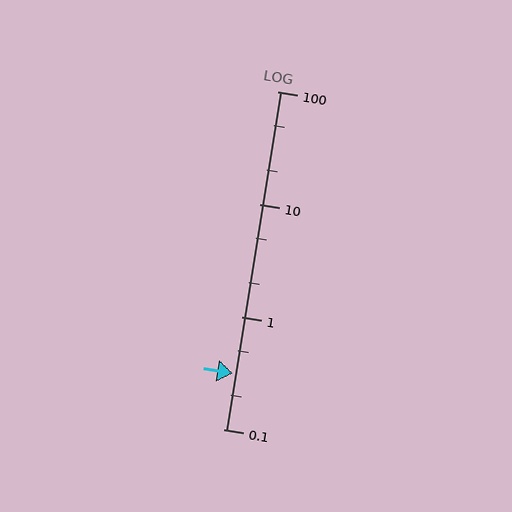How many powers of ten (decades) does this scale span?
The scale spans 3 decades, from 0.1 to 100.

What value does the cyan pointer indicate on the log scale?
The pointer indicates approximately 0.31.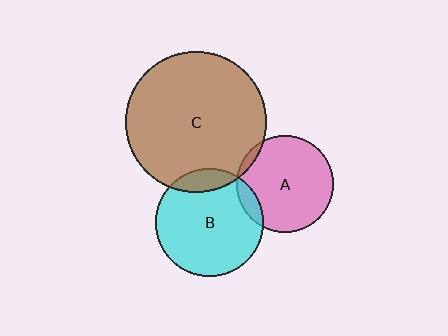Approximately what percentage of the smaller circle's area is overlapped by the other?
Approximately 10%.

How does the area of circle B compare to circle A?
Approximately 1.2 times.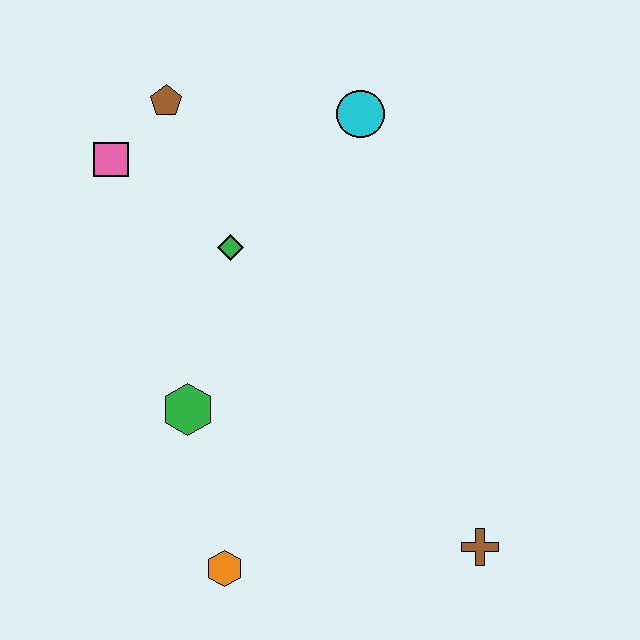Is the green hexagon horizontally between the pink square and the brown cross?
Yes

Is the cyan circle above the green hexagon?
Yes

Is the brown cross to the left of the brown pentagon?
No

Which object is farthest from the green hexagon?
The cyan circle is farthest from the green hexagon.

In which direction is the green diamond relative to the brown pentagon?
The green diamond is below the brown pentagon.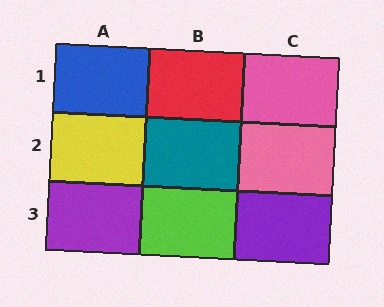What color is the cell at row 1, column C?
Pink.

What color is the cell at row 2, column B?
Teal.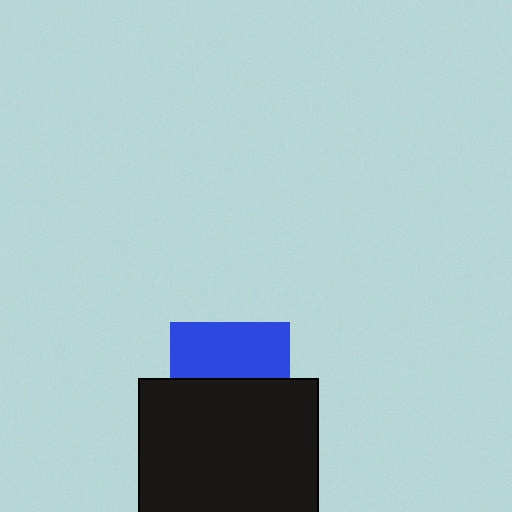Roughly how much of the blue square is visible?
About half of it is visible (roughly 47%).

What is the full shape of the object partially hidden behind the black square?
The partially hidden object is a blue square.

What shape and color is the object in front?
The object in front is a black square.